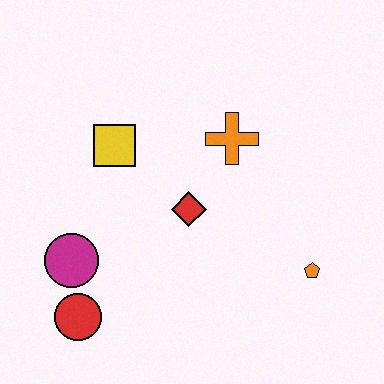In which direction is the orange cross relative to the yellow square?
The orange cross is to the right of the yellow square.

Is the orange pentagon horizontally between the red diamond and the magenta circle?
No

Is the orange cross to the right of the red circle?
Yes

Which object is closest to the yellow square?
The red diamond is closest to the yellow square.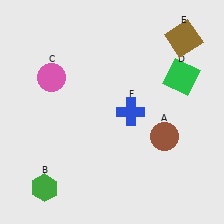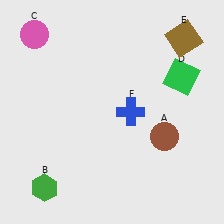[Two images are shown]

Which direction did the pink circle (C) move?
The pink circle (C) moved up.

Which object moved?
The pink circle (C) moved up.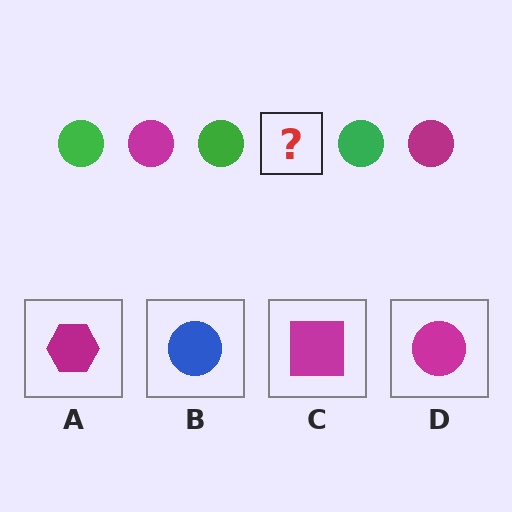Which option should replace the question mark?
Option D.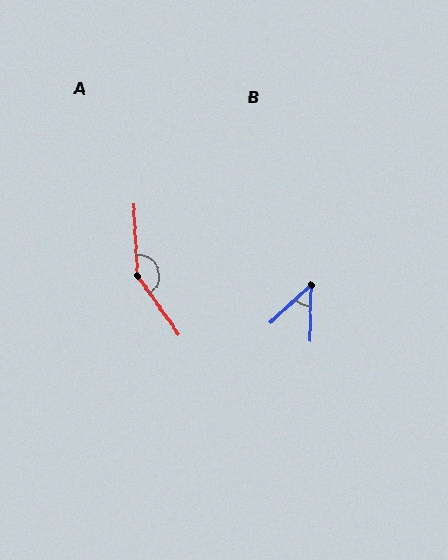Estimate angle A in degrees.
Approximately 148 degrees.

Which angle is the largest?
A, at approximately 148 degrees.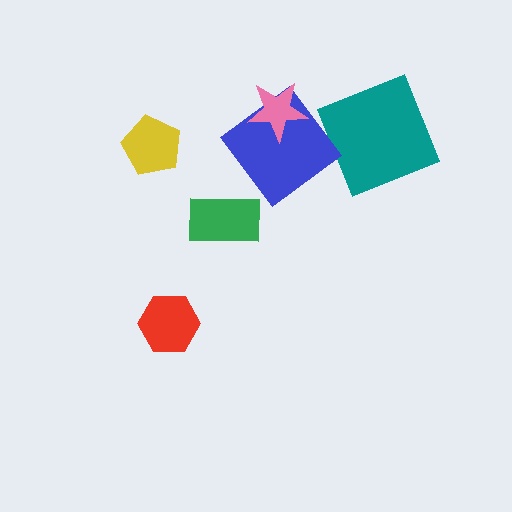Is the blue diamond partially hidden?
Yes, it is partially covered by another shape.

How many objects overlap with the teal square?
0 objects overlap with the teal square.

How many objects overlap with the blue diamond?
1 object overlaps with the blue diamond.